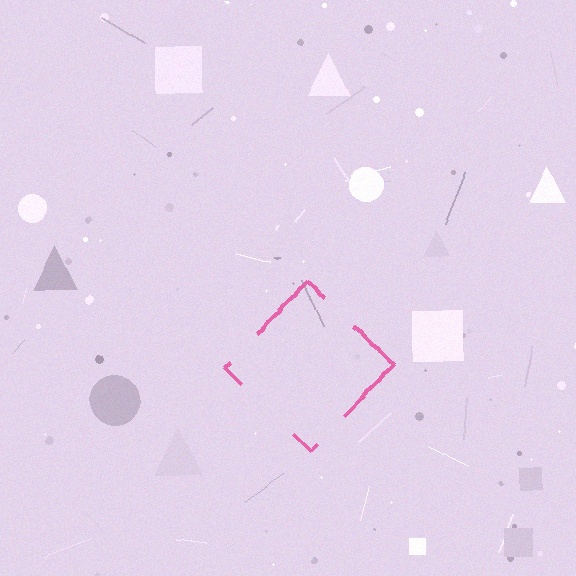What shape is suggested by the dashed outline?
The dashed outline suggests a diamond.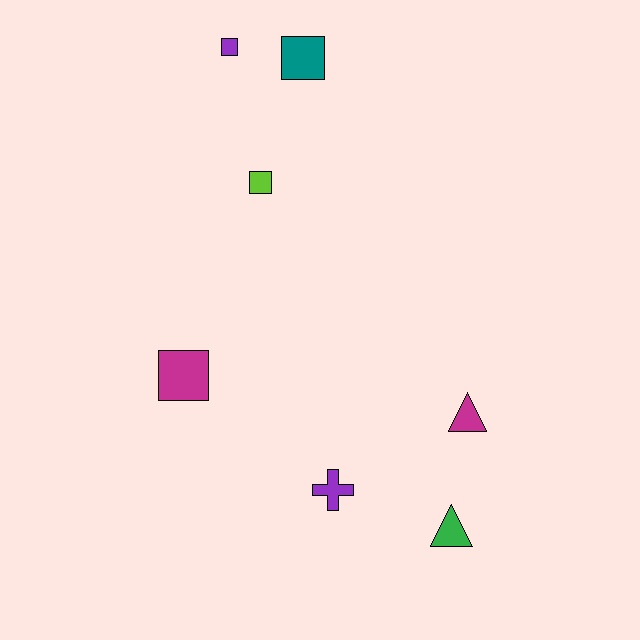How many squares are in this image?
There are 4 squares.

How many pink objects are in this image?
There are no pink objects.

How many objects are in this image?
There are 7 objects.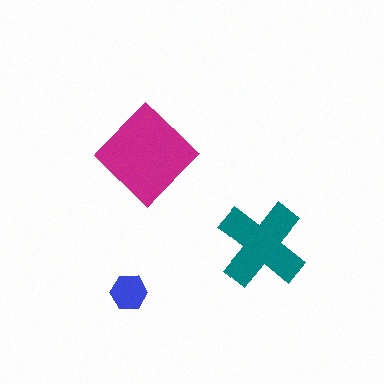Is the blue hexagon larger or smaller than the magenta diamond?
Smaller.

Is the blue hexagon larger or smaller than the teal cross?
Smaller.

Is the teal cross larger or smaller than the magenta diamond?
Smaller.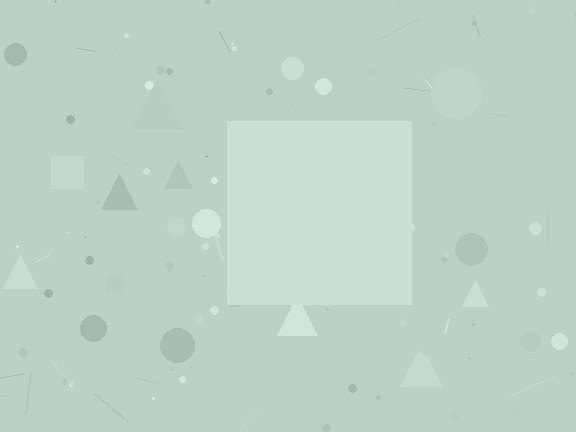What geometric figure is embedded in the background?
A square is embedded in the background.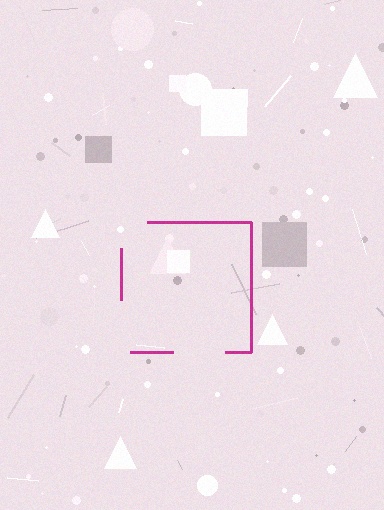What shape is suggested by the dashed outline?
The dashed outline suggests a square.